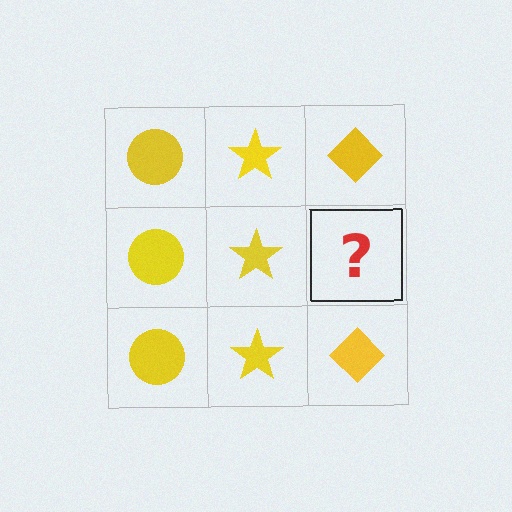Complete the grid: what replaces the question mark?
The question mark should be replaced with a yellow diamond.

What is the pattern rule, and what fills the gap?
The rule is that each column has a consistent shape. The gap should be filled with a yellow diamond.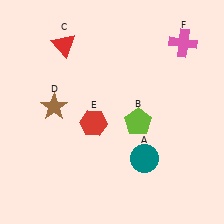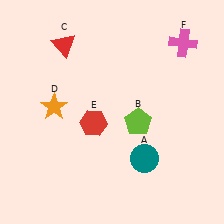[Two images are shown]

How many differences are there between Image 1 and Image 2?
There is 1 difference between the two images.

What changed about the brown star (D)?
In Image 1, D is brown. In Image 2, it changed to orange.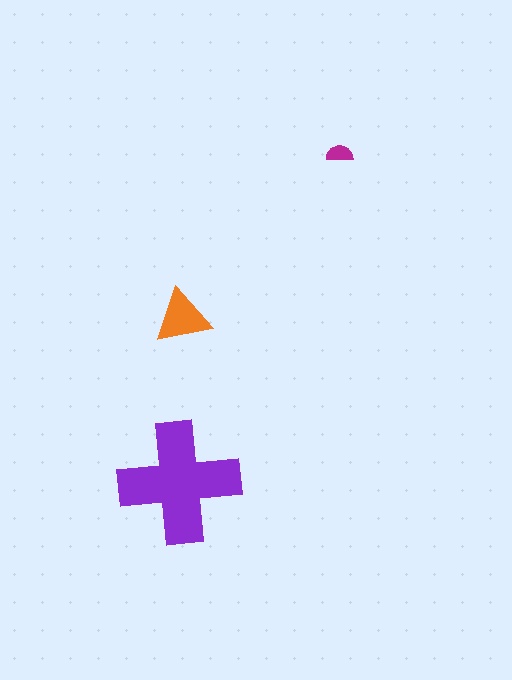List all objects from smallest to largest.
The magenta semicircle, the orange triangle, the purple cross.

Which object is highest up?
The magenta semicircle is topmost.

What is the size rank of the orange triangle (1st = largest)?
2nd.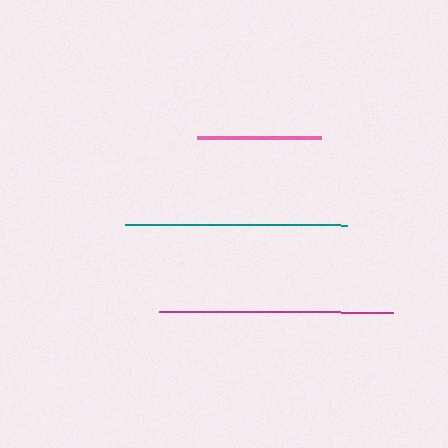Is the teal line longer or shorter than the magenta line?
The magenta line is longer than the teal line.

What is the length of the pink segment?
The pink segment is approximately 124 pixels long.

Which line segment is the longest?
The magenta line is the longest at approximately 233 pixels.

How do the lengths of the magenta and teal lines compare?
The magenta and teal lines are approximately the same length.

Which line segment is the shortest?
The pink line is the shortest at approximately 124 pixels.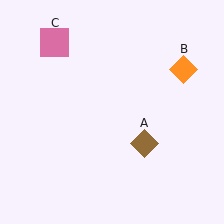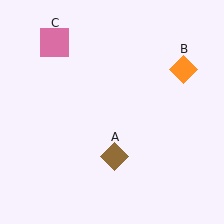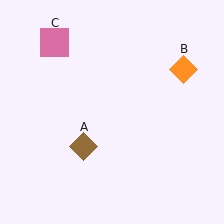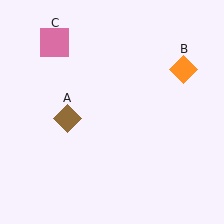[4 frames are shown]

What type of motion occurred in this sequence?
The brown diamond (object A) rotated clockwise around the center of the scene.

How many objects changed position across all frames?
1 object changed position: brown diamond (object A).